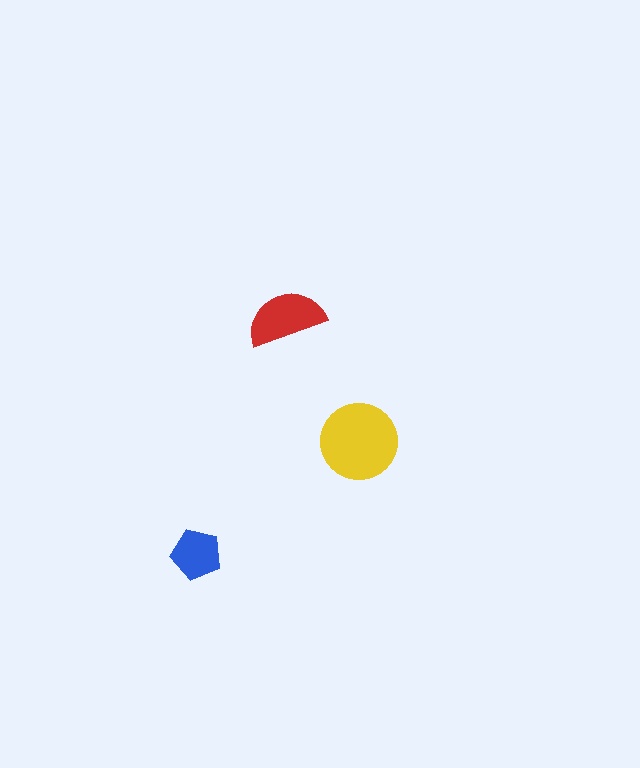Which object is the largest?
The yellow circle.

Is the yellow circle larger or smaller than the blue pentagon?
Larger.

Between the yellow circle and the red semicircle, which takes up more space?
The yellow circle.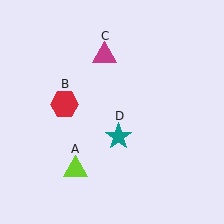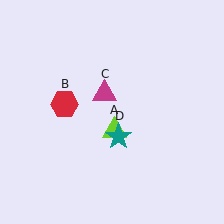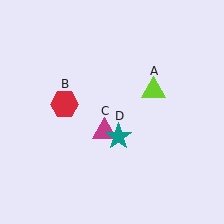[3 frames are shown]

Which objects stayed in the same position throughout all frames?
Red hexagon (object B) and teal star (object D) remained stationary.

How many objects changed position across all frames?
2 objects changed position: lime triangle (object A), magenta triangle (object C).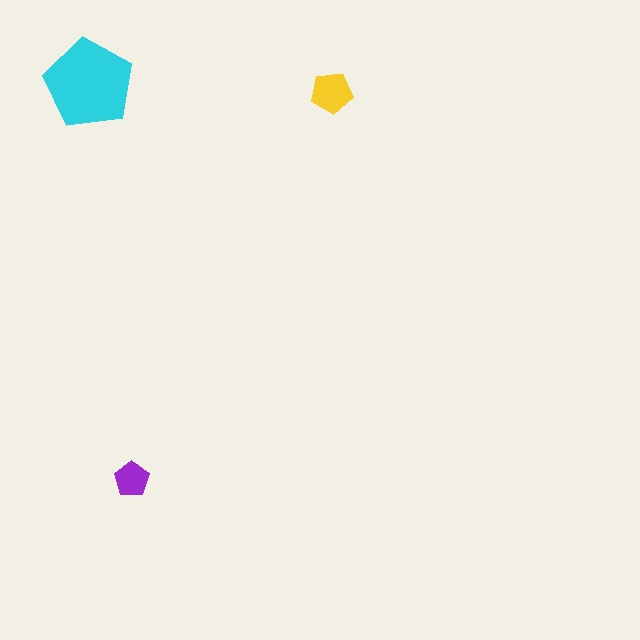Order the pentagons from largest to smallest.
the cyan one, the yellow one, the purple one.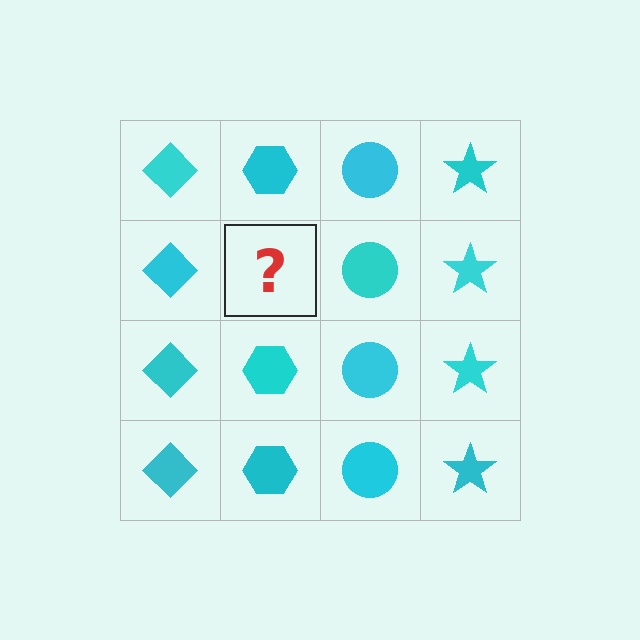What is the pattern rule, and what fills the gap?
The rule is that each column has a consistent shape. The gap should be filled with a cyan hexagon.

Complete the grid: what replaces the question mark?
The question mark should be replaced with a cyan hexagon.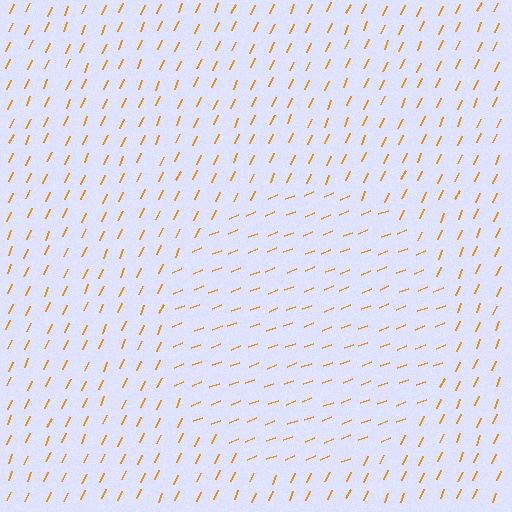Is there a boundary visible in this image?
Yes, there is a texture boundary formed by a change in line orientation.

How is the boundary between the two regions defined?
The boundary is defined purely by a change in line orientation (approximately 45 degrees difference). All lines are the same color and thickness.